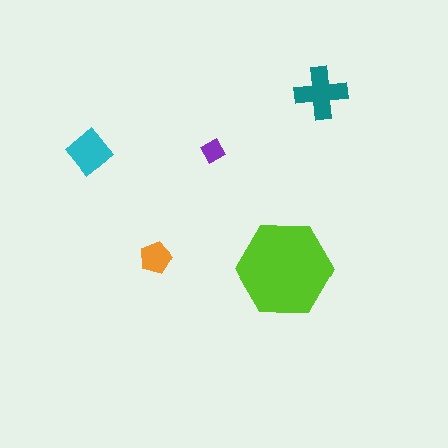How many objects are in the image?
There are 5 objects in the image.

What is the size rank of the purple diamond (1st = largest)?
5th.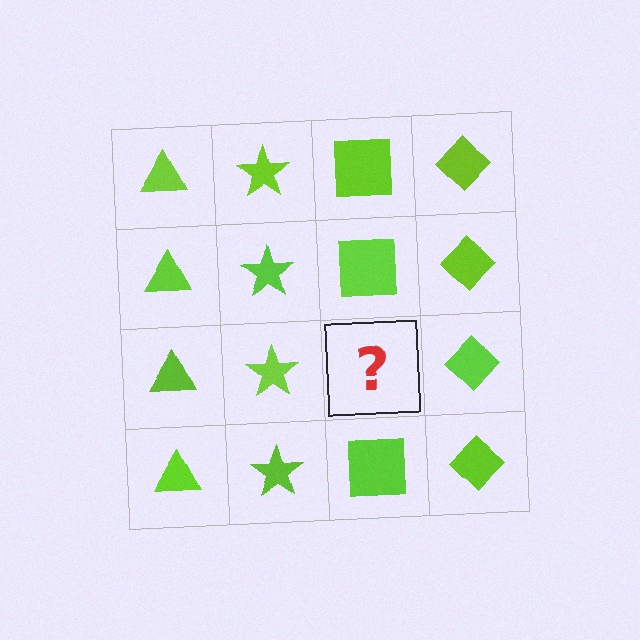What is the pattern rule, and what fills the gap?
The rule is that each column has a consistent shape. The gap should be filled with a lime square.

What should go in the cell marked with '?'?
The missing cell should contain a lime square.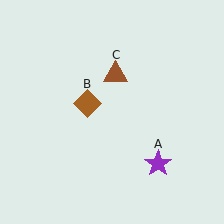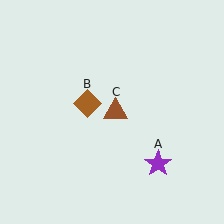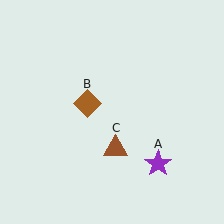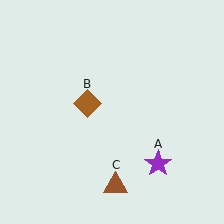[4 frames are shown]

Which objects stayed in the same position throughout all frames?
Purple star (object A) and brown diamond (object B) remained stationary.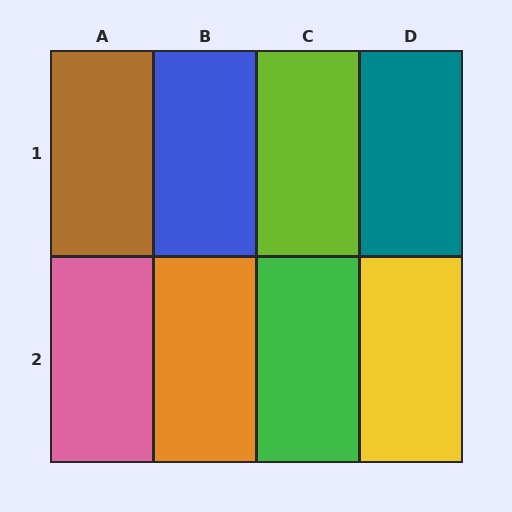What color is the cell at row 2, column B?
Orange.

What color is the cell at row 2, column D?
Yellow.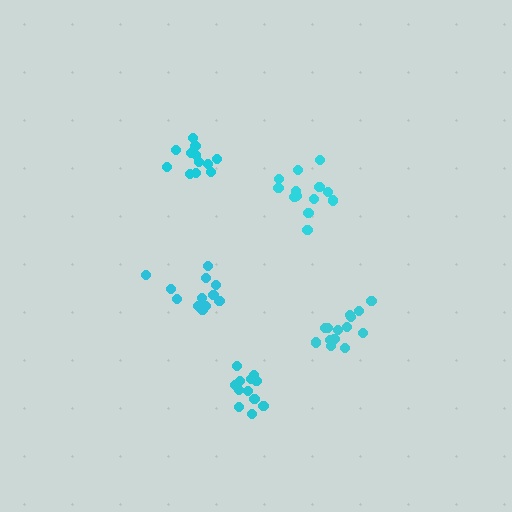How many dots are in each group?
Group 1: 14 dots, Group 2: 12 dots, Group 3: 12 dots, Group 4: 14 dots, Group 5: 13 dots (65 total).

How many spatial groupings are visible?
There are 5 spatial groupings.